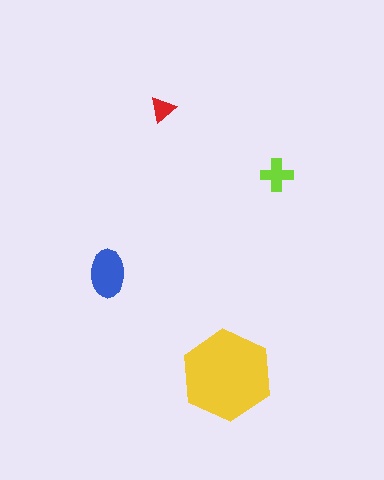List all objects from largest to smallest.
The yellow hexagon, the blue ellipse, the lime cross, the red triangle.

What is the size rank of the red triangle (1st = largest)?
4th.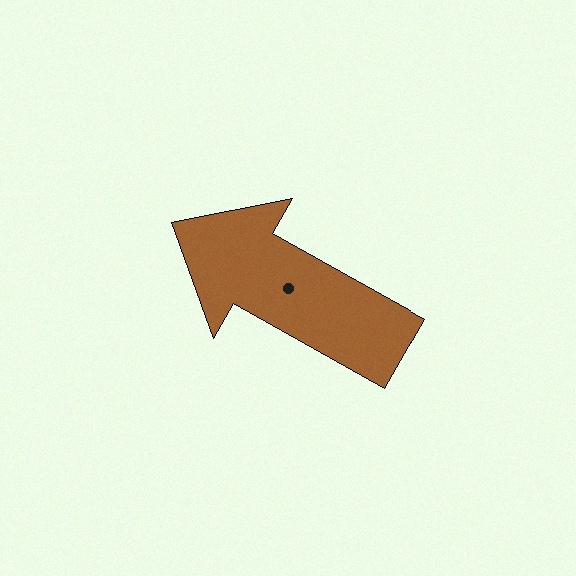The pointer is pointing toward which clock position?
Roughly 10 o'clock.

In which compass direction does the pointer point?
Northwest.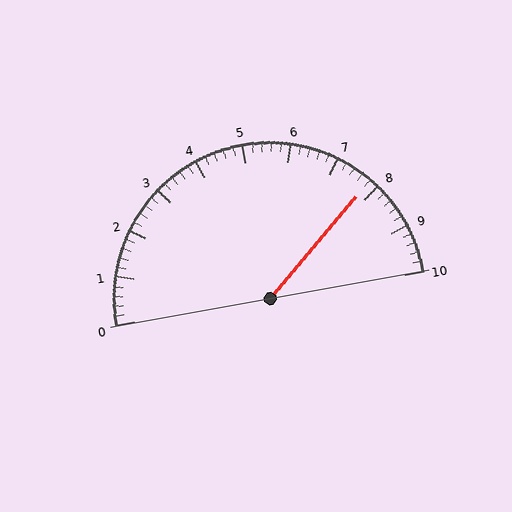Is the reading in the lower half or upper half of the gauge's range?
The reading is in the upper half of the range (0 to 10).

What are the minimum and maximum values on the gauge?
The gauge ranges from 0 to 10.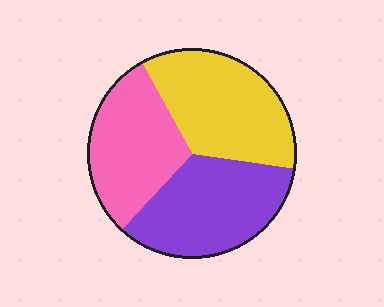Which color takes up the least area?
Pink, at roughly 30%.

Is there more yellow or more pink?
Yellow.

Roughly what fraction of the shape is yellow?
Yellow takes up between a quarter and a half of the shape.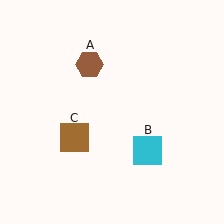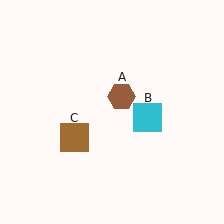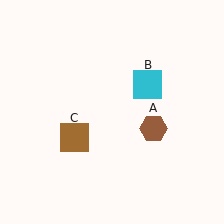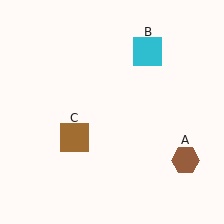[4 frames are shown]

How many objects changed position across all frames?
2 objects changed position: brown hexagon (object A), cyan square (object B).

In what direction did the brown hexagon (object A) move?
The brown hexagon (object A) moved down and to the right.